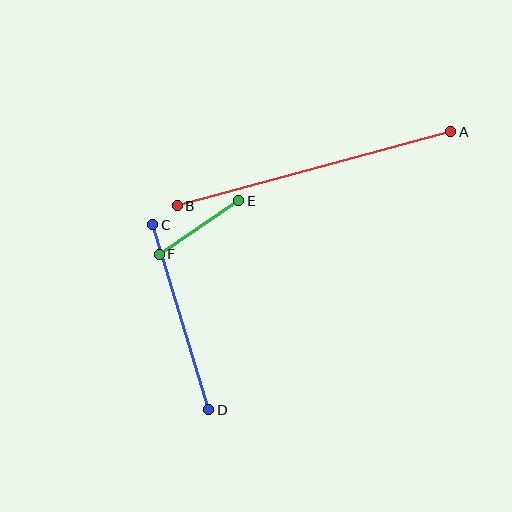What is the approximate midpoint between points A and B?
The midpoint is at approximately (314, 169) pixels.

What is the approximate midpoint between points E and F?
The midpoint is at approximately (199, 227) pixels.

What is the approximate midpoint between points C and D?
The midpoint is at approximately (181, 317) pixels.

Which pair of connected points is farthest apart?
Points A and B are farthest apart.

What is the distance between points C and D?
The distance is approximately 193 pixels.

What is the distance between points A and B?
The distance is approximately 283 pixels.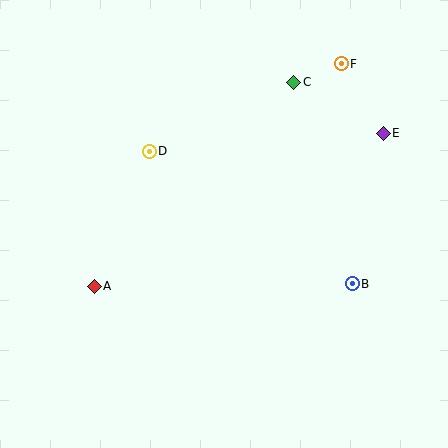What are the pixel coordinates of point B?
Point B is at (352, 284).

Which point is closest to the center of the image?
Point D at (149, 151) is closest to the center.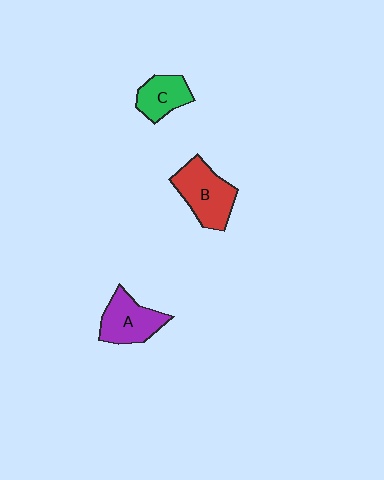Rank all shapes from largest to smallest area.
From largest to smallest: B (red), A (purple), C (green).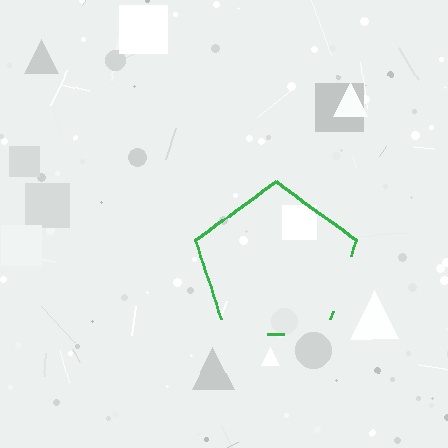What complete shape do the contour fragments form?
The contour fragments form a pentagon.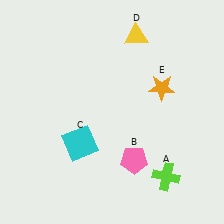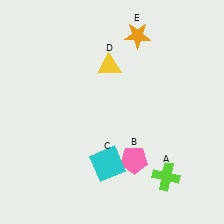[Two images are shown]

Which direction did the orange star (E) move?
The orange star (E) moved up.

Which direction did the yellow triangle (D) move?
The yellow triangle (D) moved down.